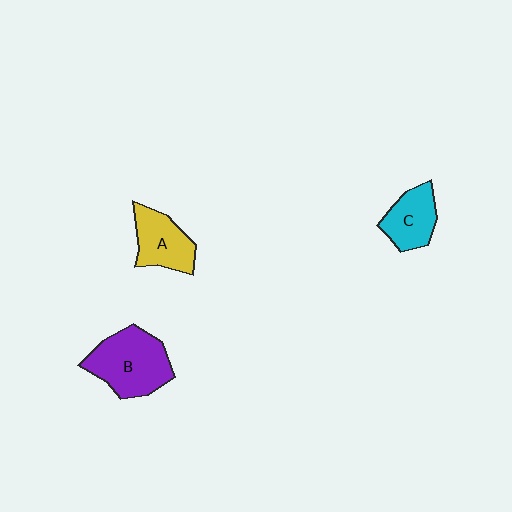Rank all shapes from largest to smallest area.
From largest to smallest: B (purple), A (yellow), C (cyan).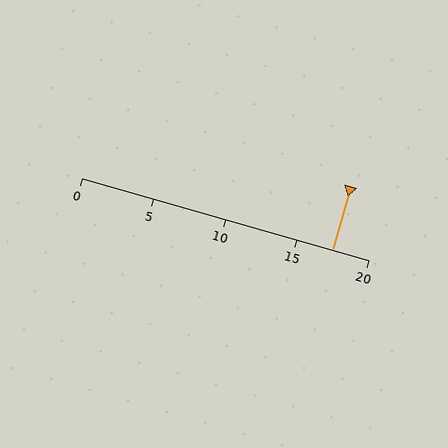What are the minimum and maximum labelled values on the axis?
The axis runs from 0 to 20.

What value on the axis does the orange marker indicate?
The marker indicates approximately 17.5.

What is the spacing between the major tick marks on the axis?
The major ticks are spaced 5 apart.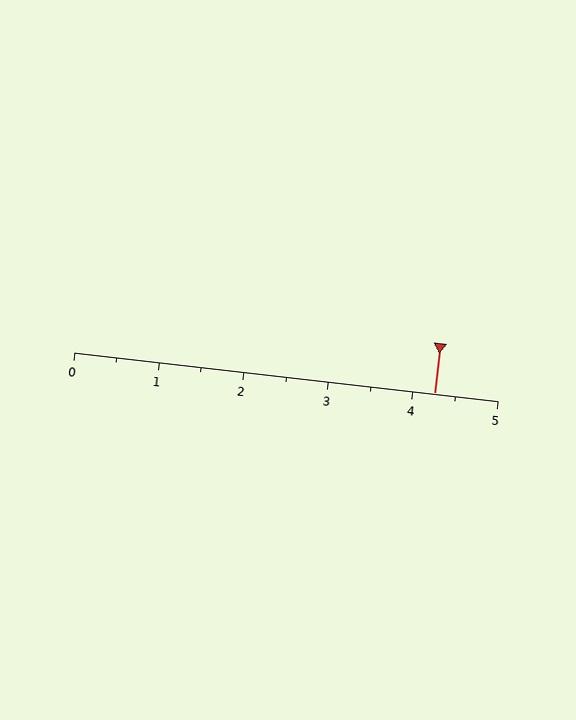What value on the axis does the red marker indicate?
The marker indicates approximately 4.2.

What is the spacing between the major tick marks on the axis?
The major ticks are spaced 1 apart.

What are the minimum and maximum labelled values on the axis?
The axis runs from 0 to 5.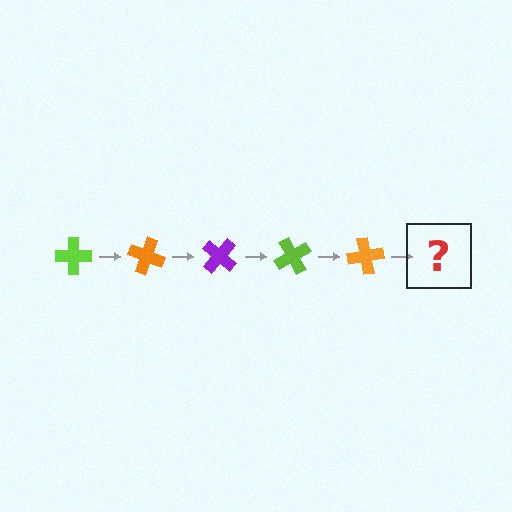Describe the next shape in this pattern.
It should be a purple cross, rotated 100 degrees from the start.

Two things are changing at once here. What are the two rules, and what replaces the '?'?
The two rules are that it rotates 20 degrees each step and the color cycles through lime, orange, and purple. The '?' should be a purple cross, rotated 100 degrees from the start.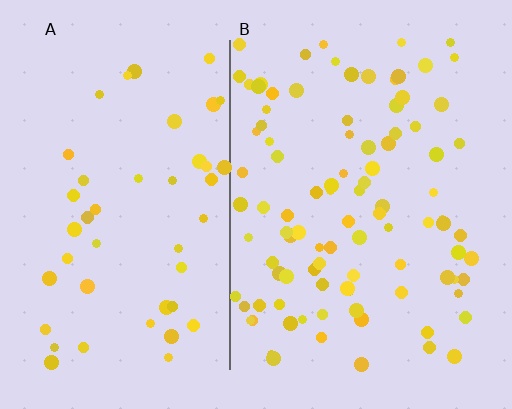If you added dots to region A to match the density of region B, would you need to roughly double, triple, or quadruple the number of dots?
Approximately double.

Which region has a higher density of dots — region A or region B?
B (the right).